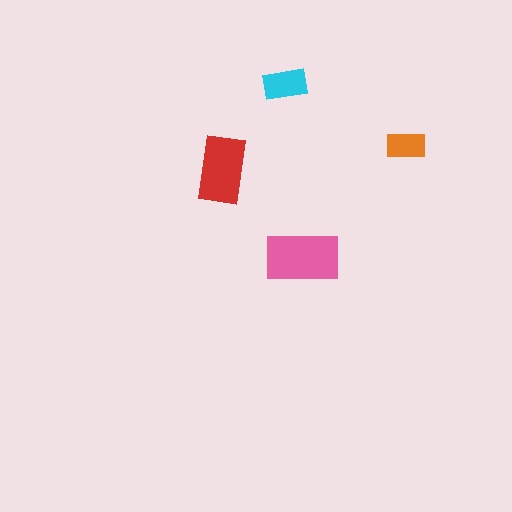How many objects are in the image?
There are 4 objects in the image.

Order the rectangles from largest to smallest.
the pink one, the red one, the cyan one, the orange one.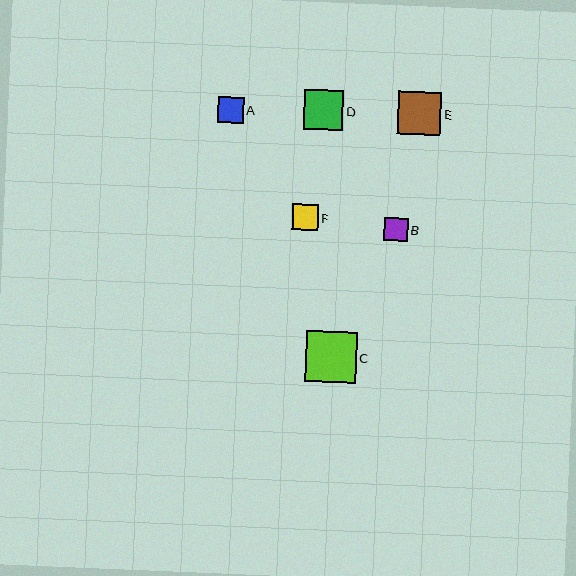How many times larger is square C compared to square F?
Square C is approximately 2.0 times the size of square F.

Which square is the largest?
Square C is the largest with a size of approximately 51 pixels.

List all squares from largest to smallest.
From largest to smallest: C, E, D, A, F, B.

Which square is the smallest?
Square B is the smallest with a size of approximately 24 pixels.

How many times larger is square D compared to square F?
Square D is approximately 1.5 times the size of square F.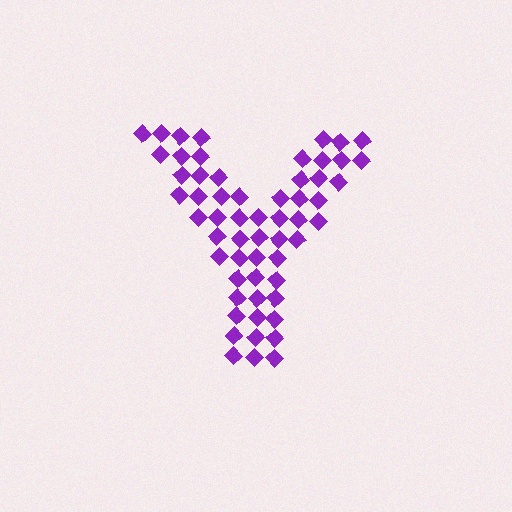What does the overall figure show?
The overall figure shows the letter Y.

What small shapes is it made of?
It is made of small diamonds.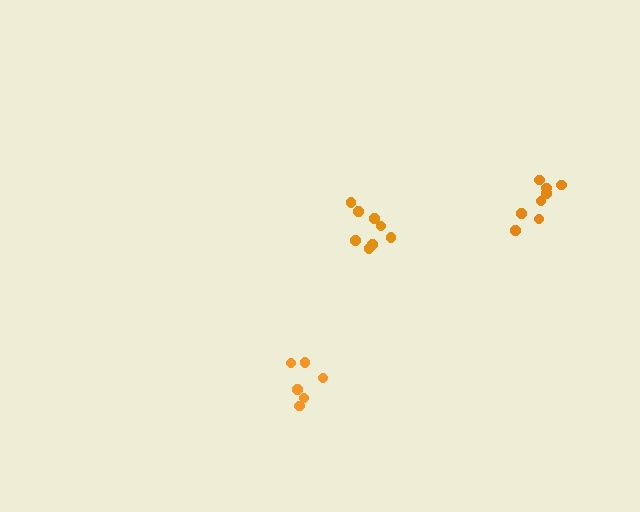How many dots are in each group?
Group 1: 8 dots, Group 2: 8 dots, Group 3: 6 dots (22 total).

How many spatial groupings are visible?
There are 3 spatial groupings.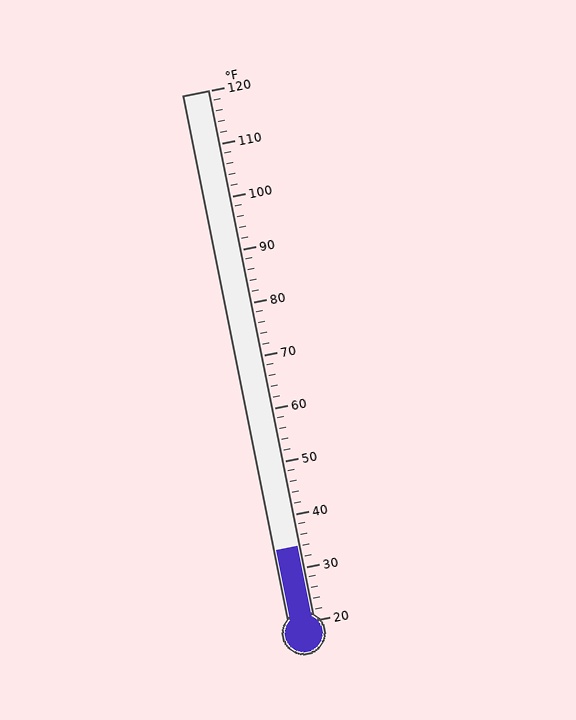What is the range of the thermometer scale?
The thermometer scale ranges from 20°F to 120°F.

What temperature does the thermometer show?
The thermometer shows approximately 34°F.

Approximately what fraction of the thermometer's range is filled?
The thermometer is filled to approximately 15% of its range.